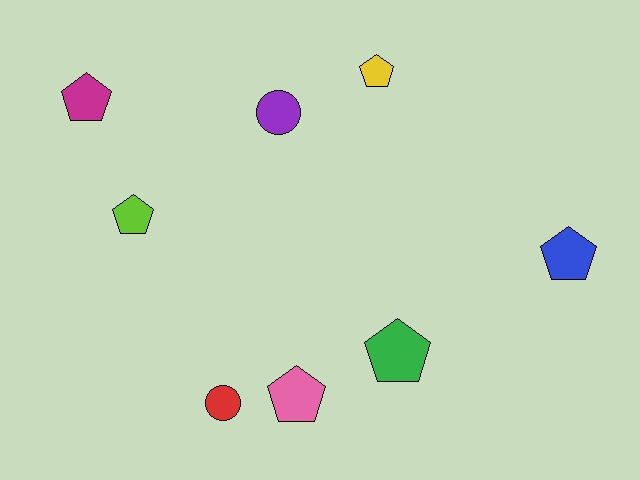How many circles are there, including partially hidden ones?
There are 2 circles.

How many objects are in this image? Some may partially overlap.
There are 8 objects.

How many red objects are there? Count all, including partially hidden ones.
There is 1 red object.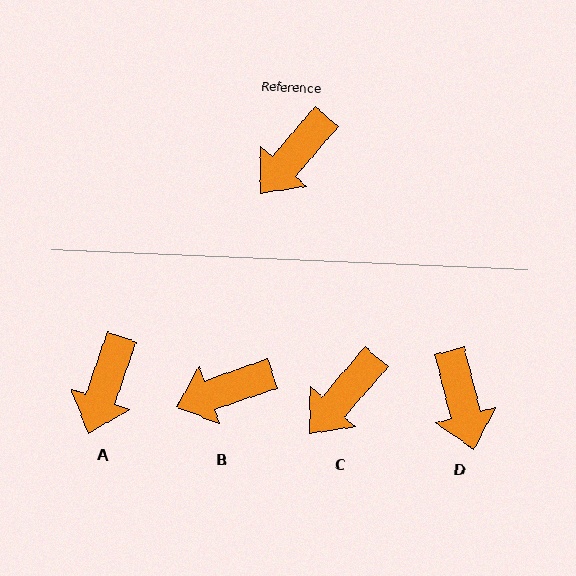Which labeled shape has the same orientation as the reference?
C.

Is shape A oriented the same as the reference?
No, it is off by about 21 degrees.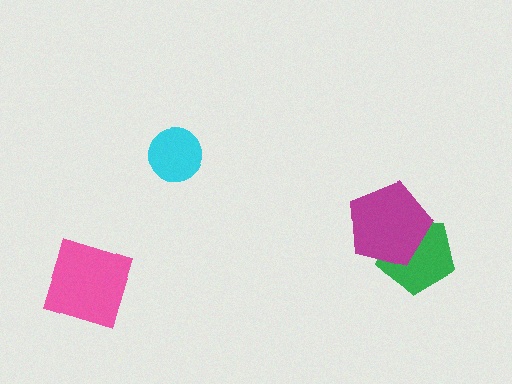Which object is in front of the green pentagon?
The magenta pentagon is in front of the green pentagon.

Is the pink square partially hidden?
No, no other shape covers it.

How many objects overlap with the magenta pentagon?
1 object overlaps with the magenta pentagon.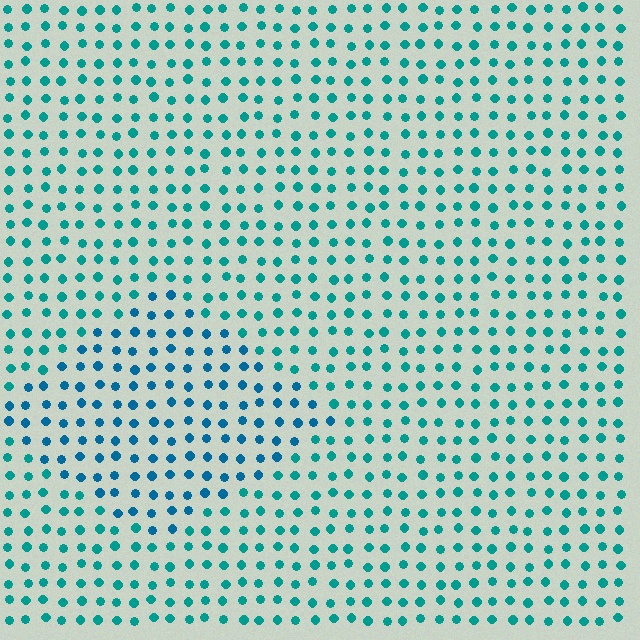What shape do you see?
I see a diamond.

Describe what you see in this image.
The image is filled with small teal elements in a uniform arrangement. A diamond-shaped region is visible where the elements are tinted to a slightly different hue, forming a subtle color boundary.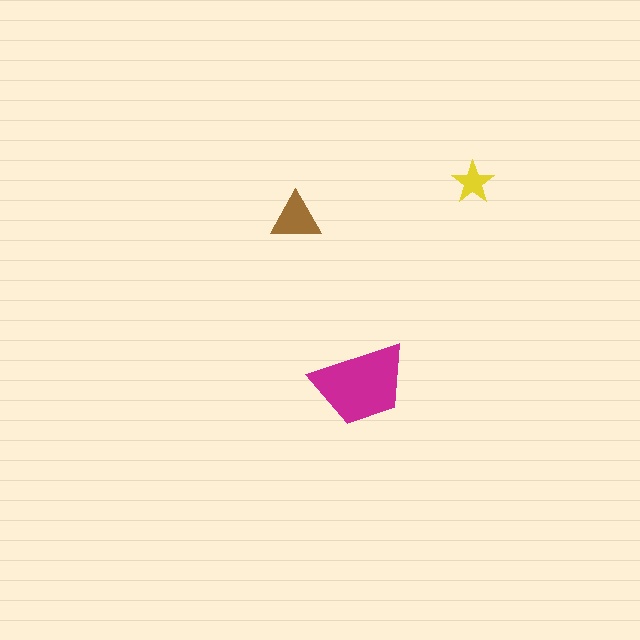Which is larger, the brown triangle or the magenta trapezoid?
The magenta trapezoid.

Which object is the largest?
The magenta trapezoid.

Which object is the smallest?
The yellow star.